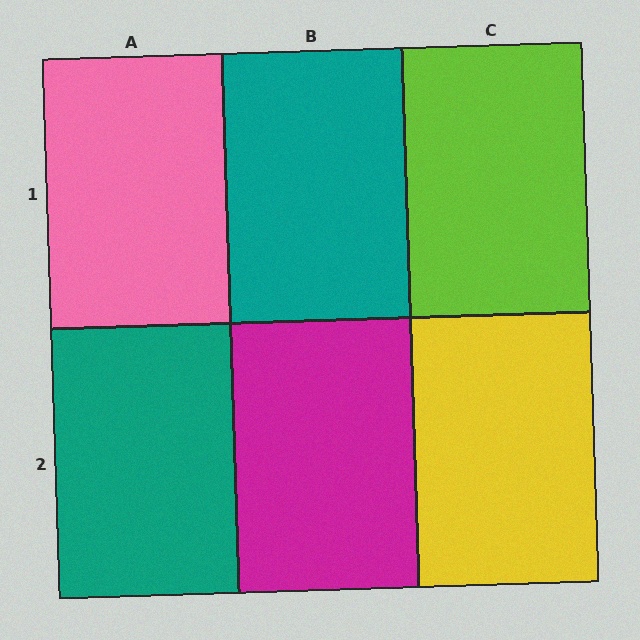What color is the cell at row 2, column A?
Teal.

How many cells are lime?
1 cell is lime.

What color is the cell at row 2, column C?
Yellow.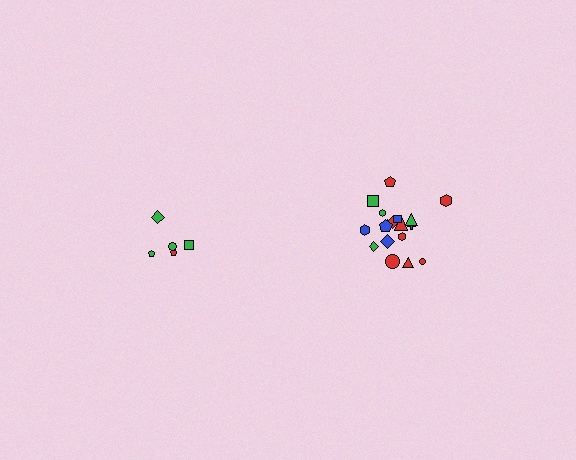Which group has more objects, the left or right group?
The right group.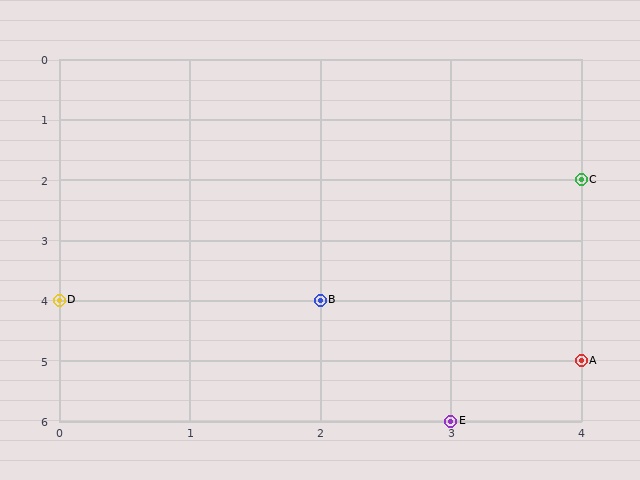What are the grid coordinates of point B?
Point B is at grid coordinates (2, 4).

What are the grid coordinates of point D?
Point D is at grid coordinates (0, 4).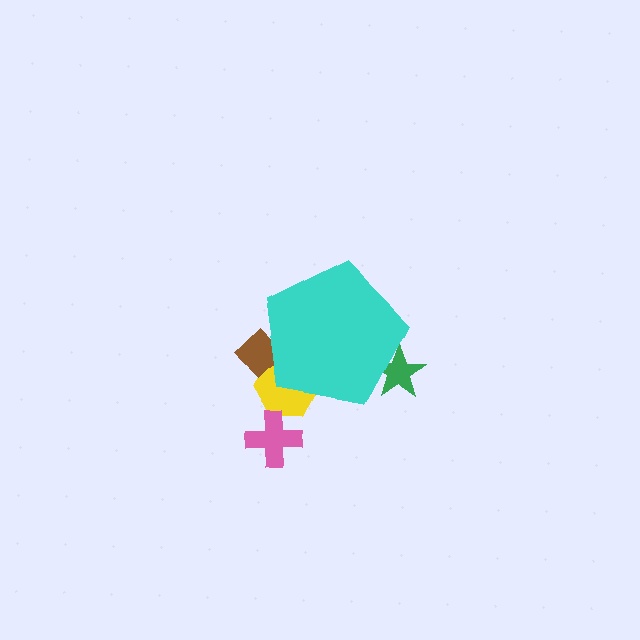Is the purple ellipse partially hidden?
Yes, the purple ellipse is partially hidden behind the cyan pentagon.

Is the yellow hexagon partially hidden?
Yes, the yellow hexagon is partially hidden behind the cyan pentagon.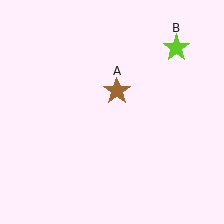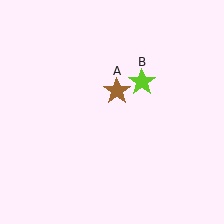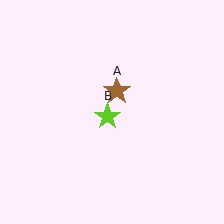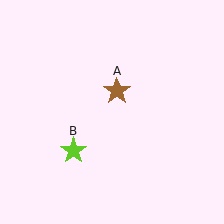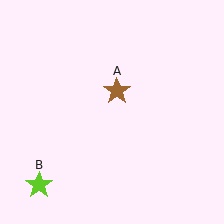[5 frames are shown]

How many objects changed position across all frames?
1 object changed position: lime star (object B).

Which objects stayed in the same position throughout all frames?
Brown star (object A) remained stationary.